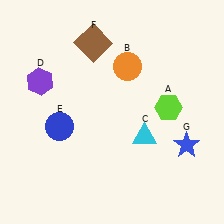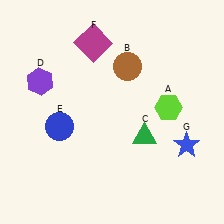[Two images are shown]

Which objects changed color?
B changed from orange to brown. C changed from cyan to green. F changed from brown to magenta.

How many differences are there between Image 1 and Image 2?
There are 3 differences between the two images.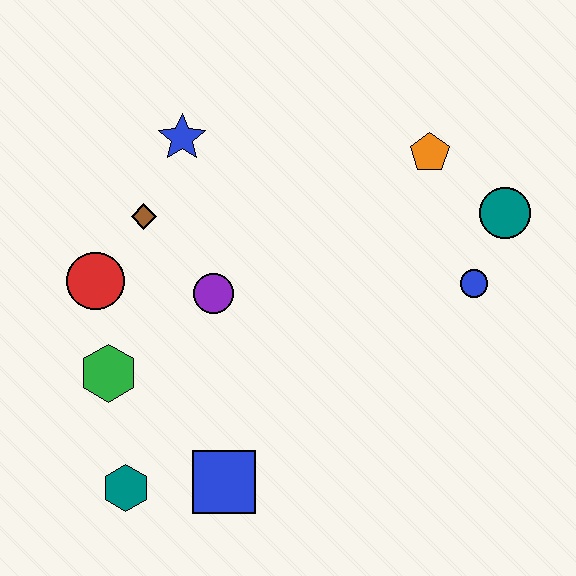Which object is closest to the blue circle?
The teal circle is closest to the blue circle.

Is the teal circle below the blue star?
Yes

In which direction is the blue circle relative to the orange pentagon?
The blue circle is below the orange pentagon.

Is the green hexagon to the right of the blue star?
No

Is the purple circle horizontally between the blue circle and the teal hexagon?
Yes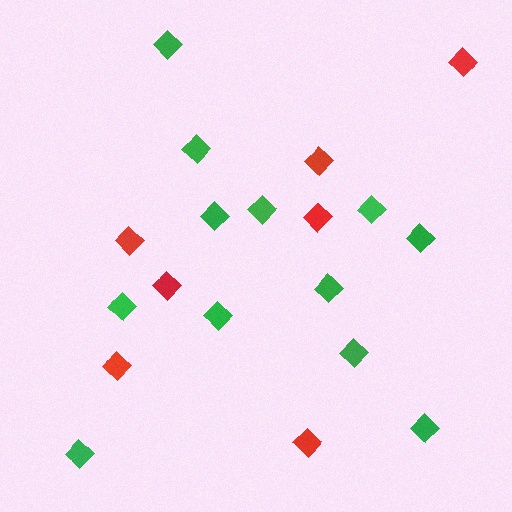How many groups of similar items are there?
There are 2 groups: one group of green diamonds (12) and one group of red diamonds (7).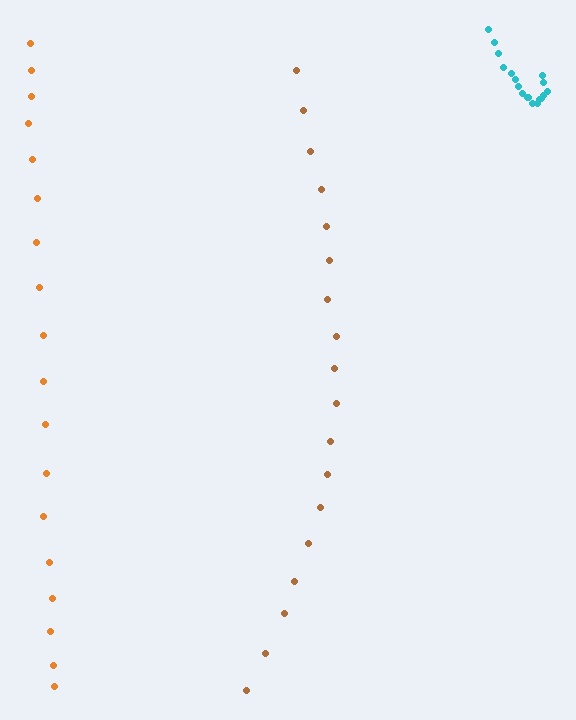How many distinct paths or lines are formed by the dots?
There are 3 distinct paths.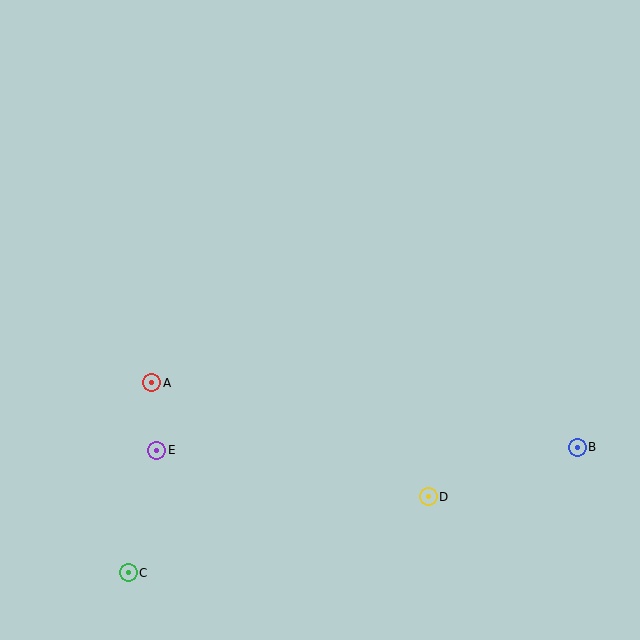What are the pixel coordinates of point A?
Point A is at (152, 383).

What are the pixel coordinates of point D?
Point D is at (428, 497).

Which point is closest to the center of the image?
Point A at (152, 383) is closest to the center.